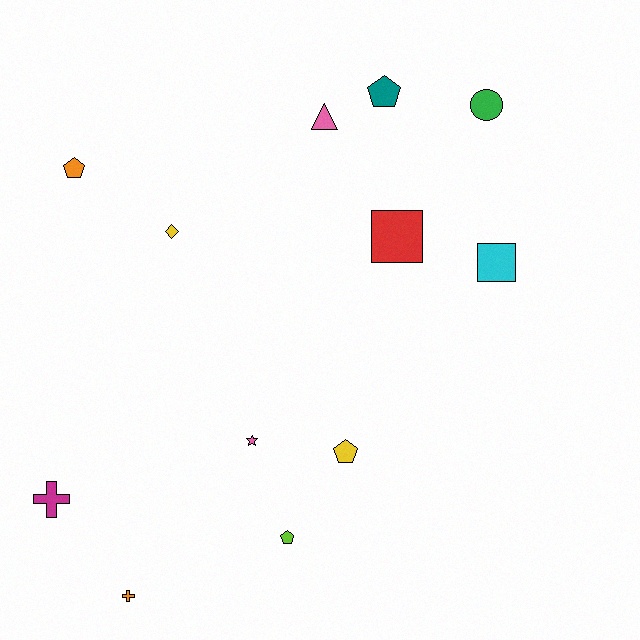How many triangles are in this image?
There is 1 triangle.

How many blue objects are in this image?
There are no blue objects.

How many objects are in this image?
There are 12 objects.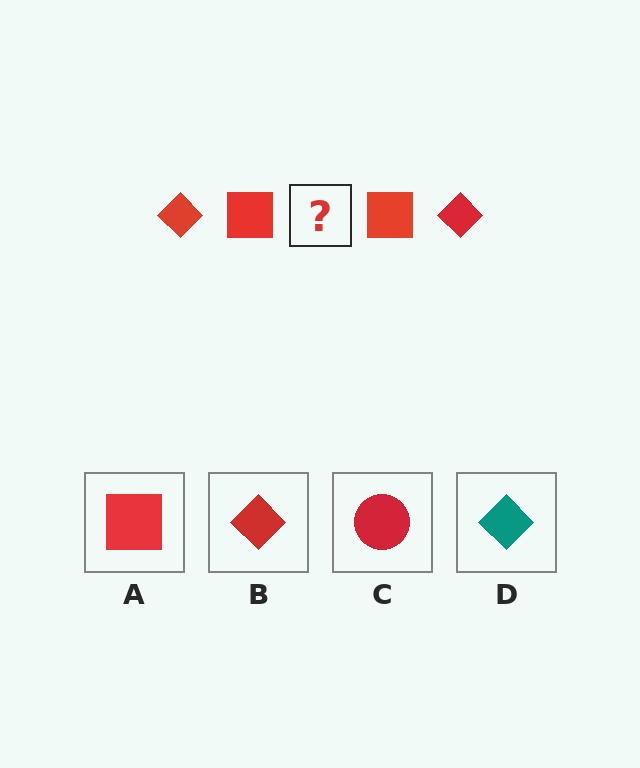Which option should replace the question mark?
Option B.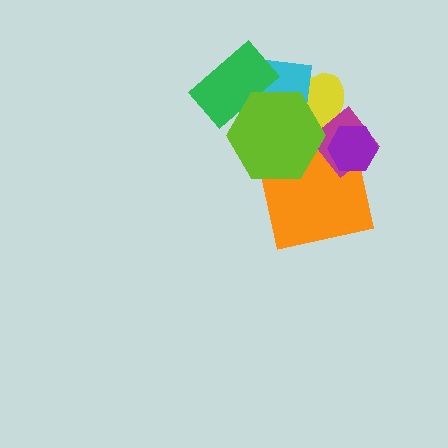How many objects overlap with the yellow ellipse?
4 objects overlap with the yellow ellipse.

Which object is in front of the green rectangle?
The lime hexagon is in front of the green rectangle.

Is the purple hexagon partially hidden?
No, no other shape covers it.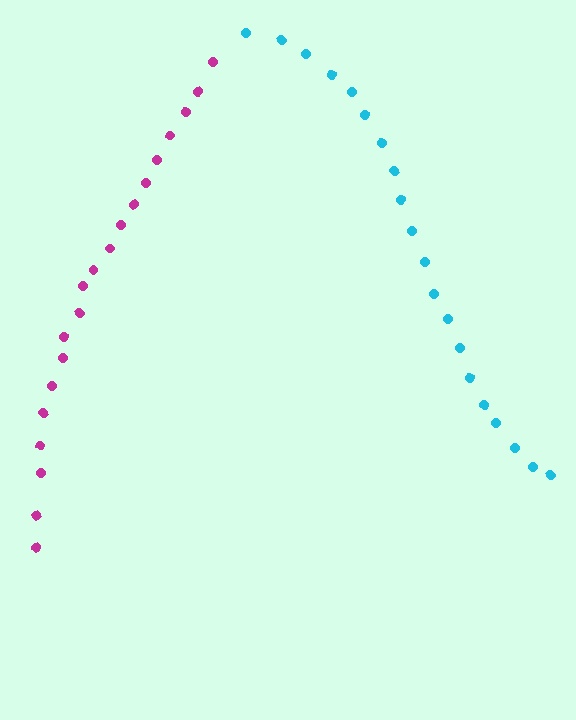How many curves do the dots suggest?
There are 2 distinct paths.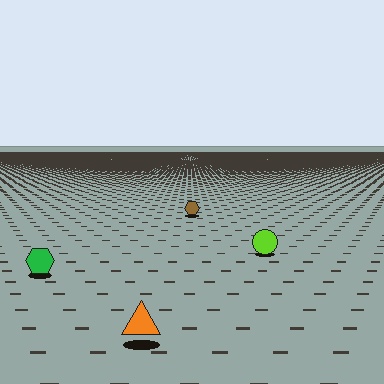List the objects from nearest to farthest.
From nearest to farthest: the orange triangle, the green hexagon, the lime circle, the brown hexagon.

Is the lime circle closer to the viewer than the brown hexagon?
Yes. The lime circle is closer — you can tell from the texture gradient: the ground texture is coarser near it.